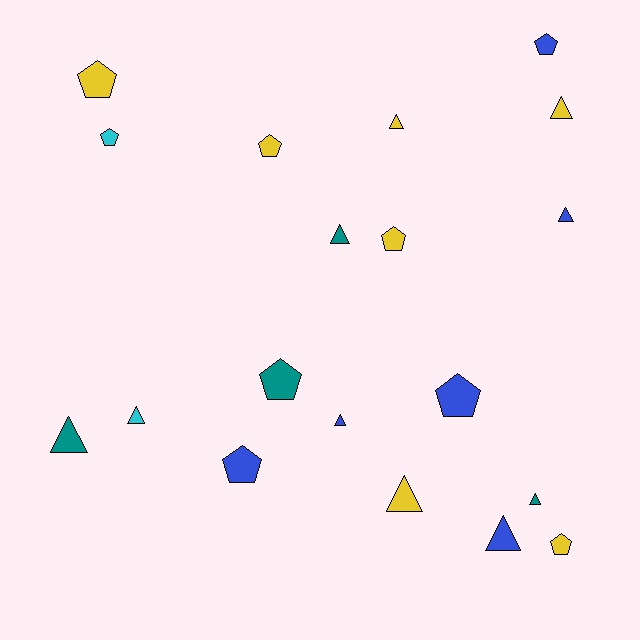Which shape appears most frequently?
Triangle, with 10 objects.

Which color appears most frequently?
Yellow, with 7 objects.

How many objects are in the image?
There are 19 objects.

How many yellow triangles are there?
There are 3 yellow triangles.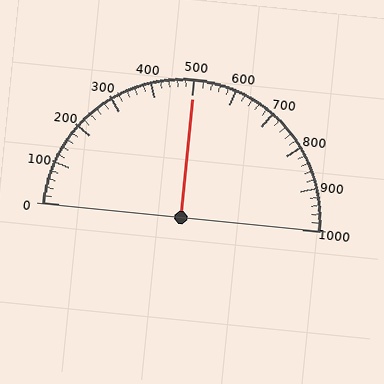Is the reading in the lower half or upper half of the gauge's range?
The reading is in the upper half of the range (0 to 1000).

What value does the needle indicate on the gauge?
The needle indicates approximately 500.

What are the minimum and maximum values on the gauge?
The gauge ranges from 0 to 1000.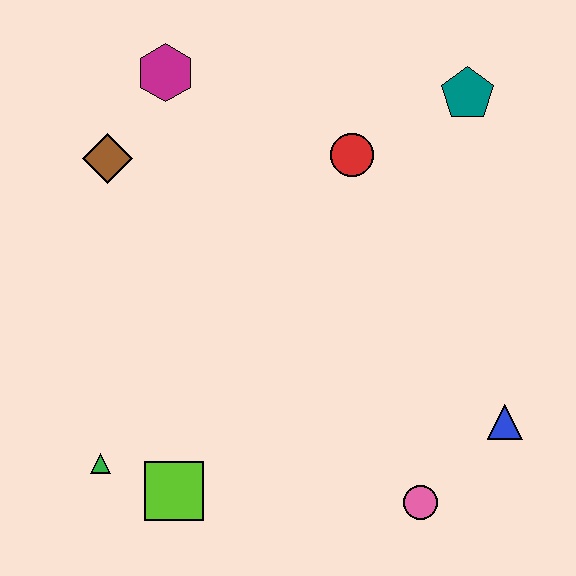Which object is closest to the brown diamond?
The magenta hexagon is closest to the brown diamond.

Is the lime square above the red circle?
No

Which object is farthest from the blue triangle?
The magenta hexagon is farthest from the blue triangle.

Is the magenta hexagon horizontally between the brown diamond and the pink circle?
Yes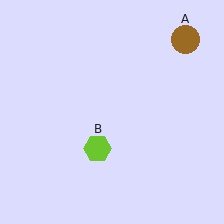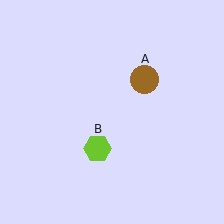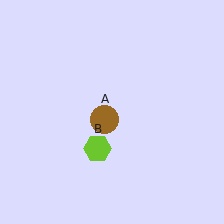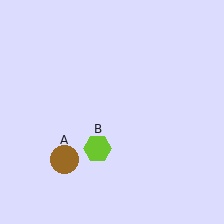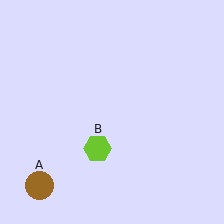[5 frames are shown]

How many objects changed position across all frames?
1 object changed position: brown circle (object A).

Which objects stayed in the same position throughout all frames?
Lime hexagon (object B) remained stationary.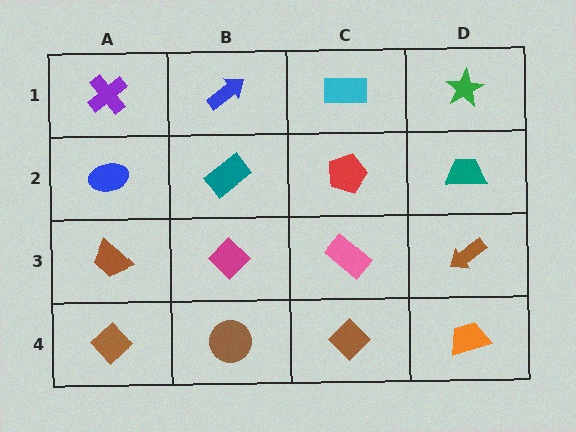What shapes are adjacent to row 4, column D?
A brown arrow (row 3, column D), a brown diamond (row 4, column C).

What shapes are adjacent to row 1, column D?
A teal trapezoid (row 2, column D), a cyan rectangle (row 1, column C).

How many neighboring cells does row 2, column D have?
3.